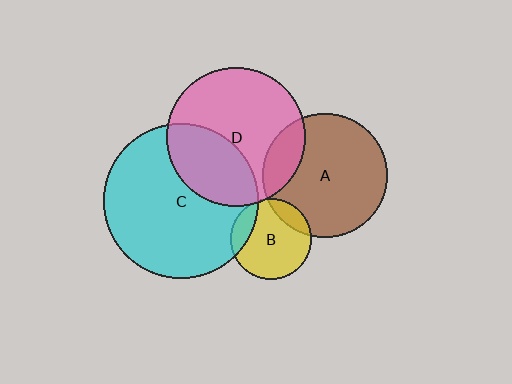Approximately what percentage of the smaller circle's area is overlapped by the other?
Approximately 15%.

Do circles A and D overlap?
Yes.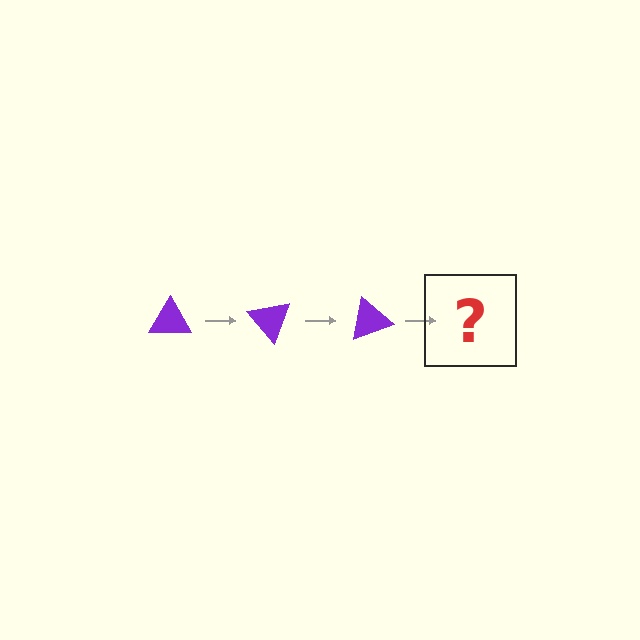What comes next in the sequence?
The next element should be a purple triangle rotated 150 degrees.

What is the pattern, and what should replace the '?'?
The pattern is that the triangle rotates 50 degrees each step. The '?' should be a purple triangle rotated 150 degrees.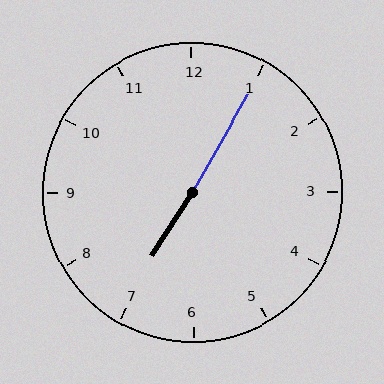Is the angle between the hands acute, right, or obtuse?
It is obtuse.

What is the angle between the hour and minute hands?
Approximately 178 degrees.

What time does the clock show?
7:05.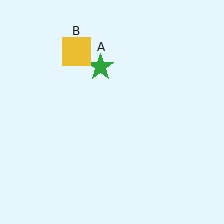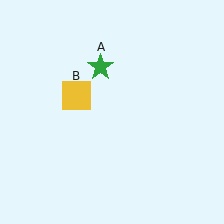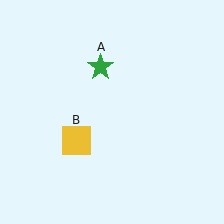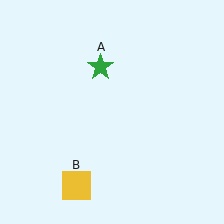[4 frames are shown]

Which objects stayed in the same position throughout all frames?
Green star (object A) remained stationary.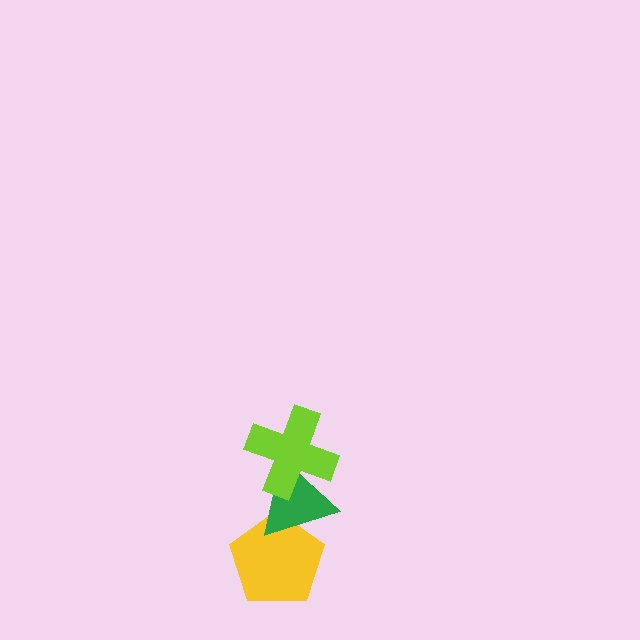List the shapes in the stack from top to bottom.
From top to bottom: the lime cross, the green triangle, the yellow pentagon.